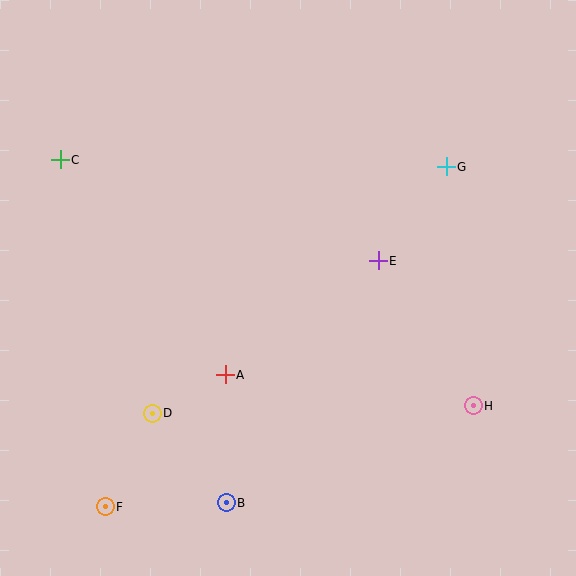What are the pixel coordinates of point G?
Point G is at (446, 167).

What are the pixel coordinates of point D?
Point D is at (152, 413).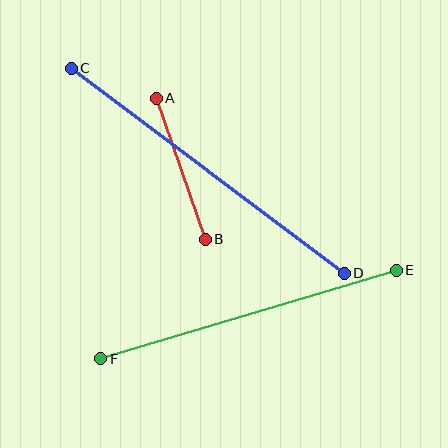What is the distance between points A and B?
The distance is approximately 149 pixels.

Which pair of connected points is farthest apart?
Points C and D are farthest apart.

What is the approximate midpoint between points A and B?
The midpoint is at approximately (181, 169) pixels.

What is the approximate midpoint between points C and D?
The midpoint is at approximately (208, 171) pixels.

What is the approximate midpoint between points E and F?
The midpoint is at approximately (249, 315) pixels.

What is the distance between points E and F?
The distance is approximately 309 pixels.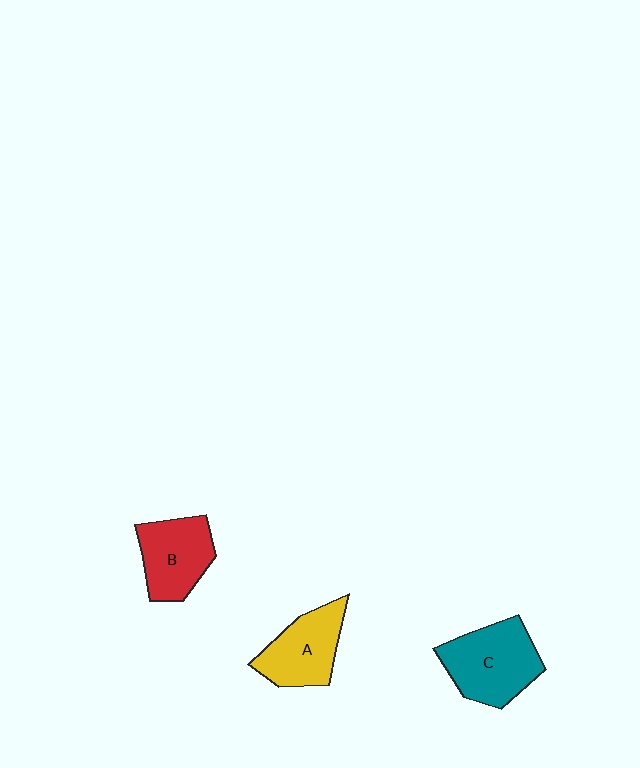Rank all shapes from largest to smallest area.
From largest to smallest: C (teal), B (red), A (yellow).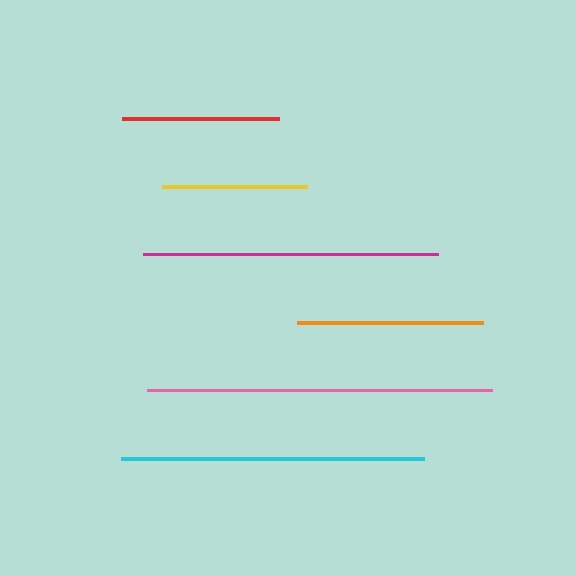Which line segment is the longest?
The pink line is the longest at approximately 344 pixels.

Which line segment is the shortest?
The yellow line is the shortest at approximately 145 pixels.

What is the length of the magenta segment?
The magenta segment is approximately 295 pixels long.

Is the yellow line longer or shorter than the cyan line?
The cyan line is longer than the yellow line.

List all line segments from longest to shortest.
From longest to shortest: pink, cyan, magenta, orange, red, yellow.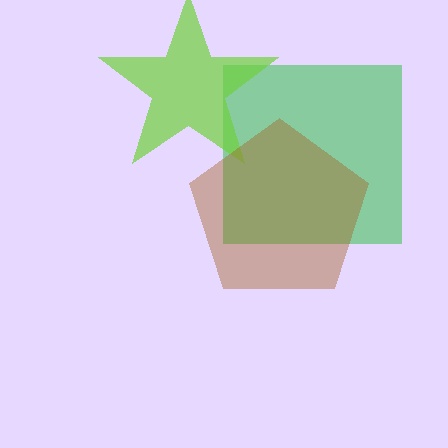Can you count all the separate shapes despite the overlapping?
Yes, there are 3 separate shapes.